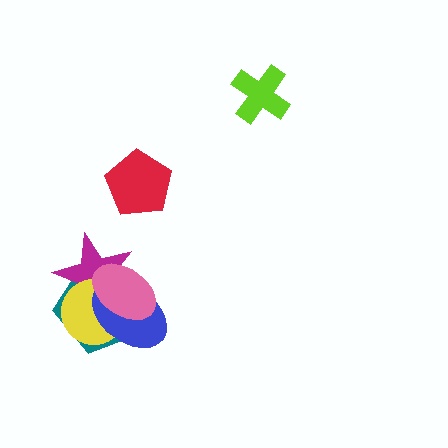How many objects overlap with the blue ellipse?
4 objects overlap with the blue ellipse.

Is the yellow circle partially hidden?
Yes, it is partially covered by another shape.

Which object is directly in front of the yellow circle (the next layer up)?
The blue ellipse is directly in front of the yellow circle.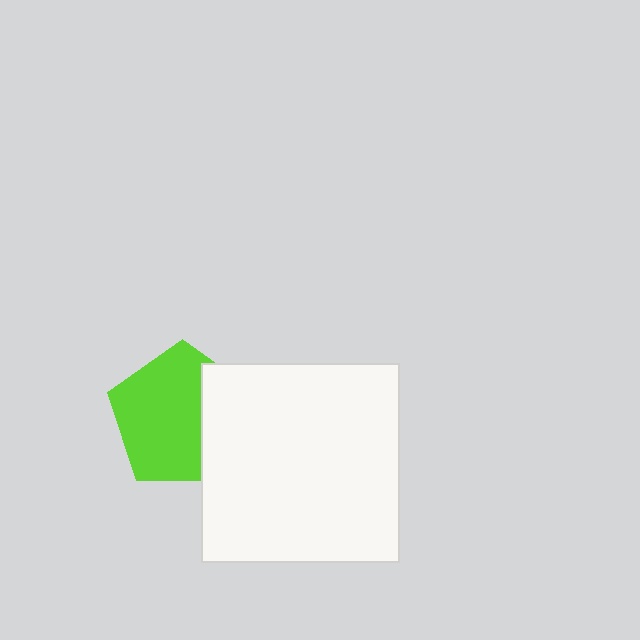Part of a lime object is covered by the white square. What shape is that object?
It is a pentagon.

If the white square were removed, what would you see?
You would see the complete lime pentagon.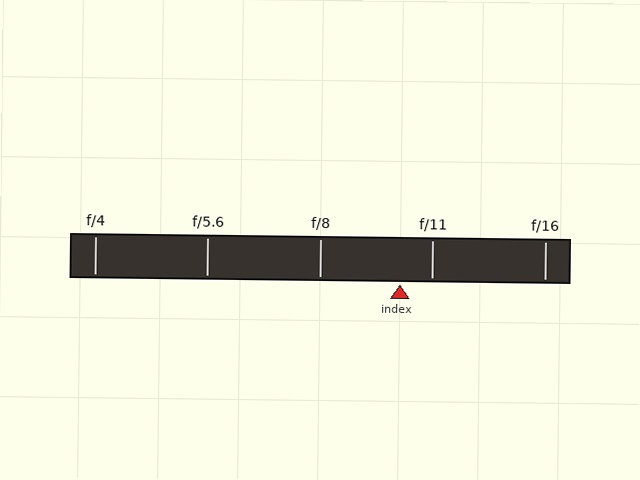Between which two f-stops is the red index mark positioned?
The index mark is between f/8 and f/11.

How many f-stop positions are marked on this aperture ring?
There are 5 f-stop positions marked.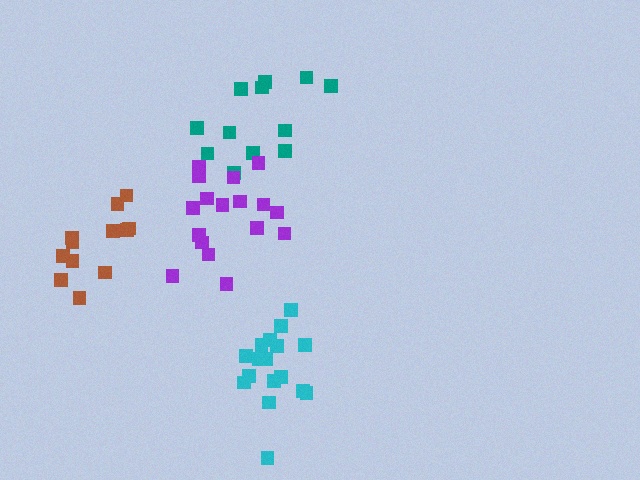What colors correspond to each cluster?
The clusters are colored: teal, purple, cyan, brown.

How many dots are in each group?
Group 1: 12 dots, Group 2: 17 dots, Group 3: 17 dots, Group 4: 12 dots (58 total).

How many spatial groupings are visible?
There are 4 spatial groupings.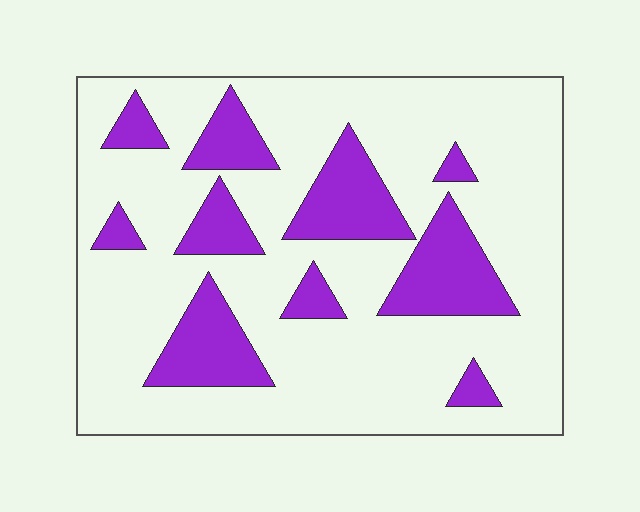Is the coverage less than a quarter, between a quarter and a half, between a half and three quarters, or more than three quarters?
Less than a quarter.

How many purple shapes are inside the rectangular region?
10.